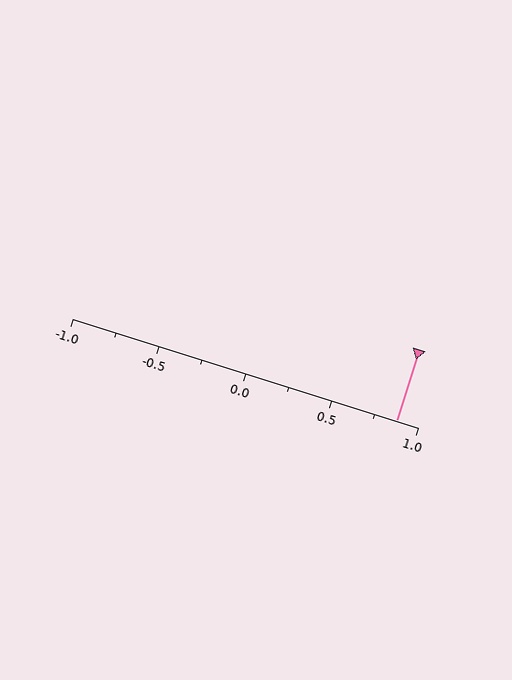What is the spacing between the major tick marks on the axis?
The major ticks are spaced 0.5 apart.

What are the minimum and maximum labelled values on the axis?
The axis runs from -1.0 to 1.0.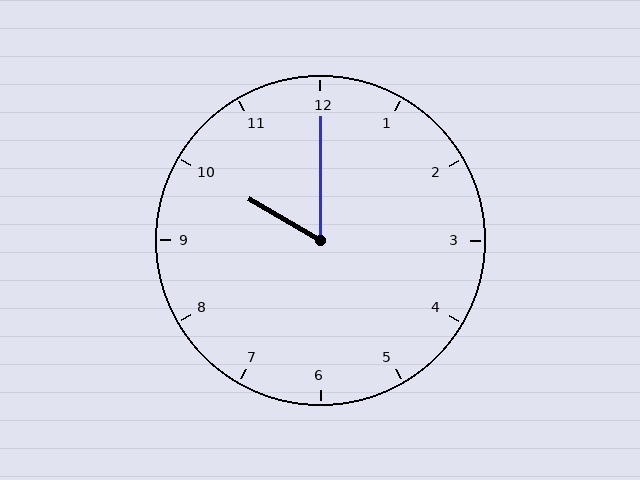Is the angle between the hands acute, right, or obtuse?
It is acute.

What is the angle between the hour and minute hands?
Approximately 60 degrees.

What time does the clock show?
10:00.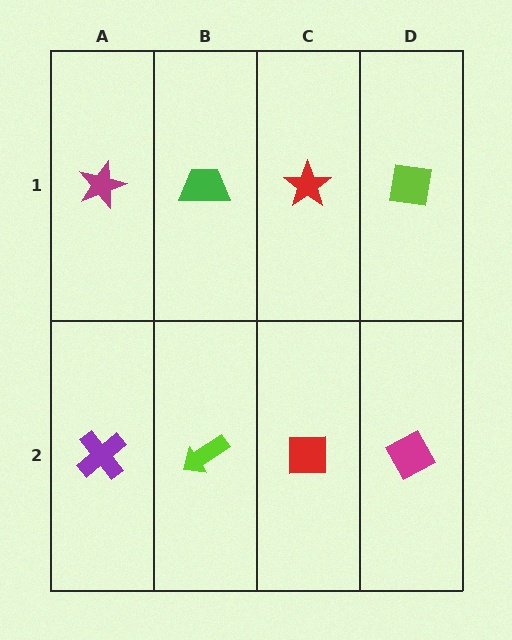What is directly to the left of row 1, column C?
A green trapezoid.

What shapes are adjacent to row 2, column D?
A lime square (row 1, column D), a red square (row 2, column C).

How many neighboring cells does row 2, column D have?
2.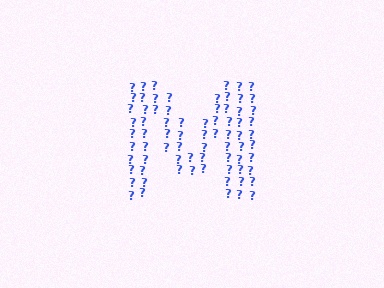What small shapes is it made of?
It is made of small question marks.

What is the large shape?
The large shape is the letter M.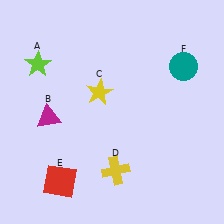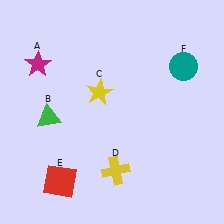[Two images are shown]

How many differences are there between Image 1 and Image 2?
There are 2 differences between the two images.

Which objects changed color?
A changed from lime to magenta. B changed from magenta to green.